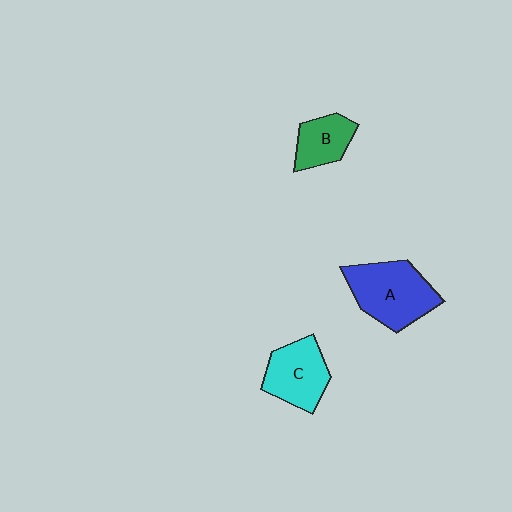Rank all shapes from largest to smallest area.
From largest to smallest: A (blue), C (cyan), B (green).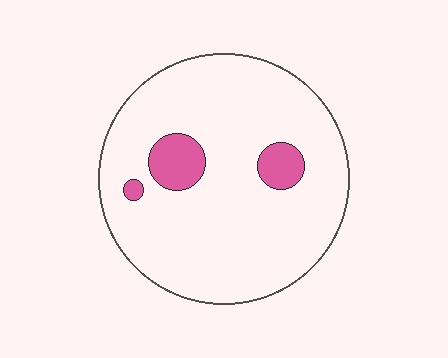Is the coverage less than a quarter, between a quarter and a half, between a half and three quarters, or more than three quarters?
Less than a quarter.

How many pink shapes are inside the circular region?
3.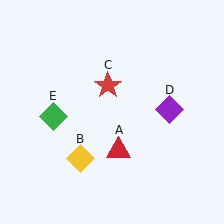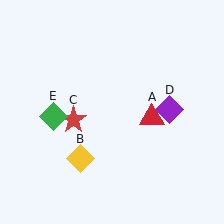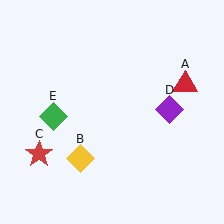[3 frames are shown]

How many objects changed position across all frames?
2 objects changed position: red triangle (object A), red star (object C).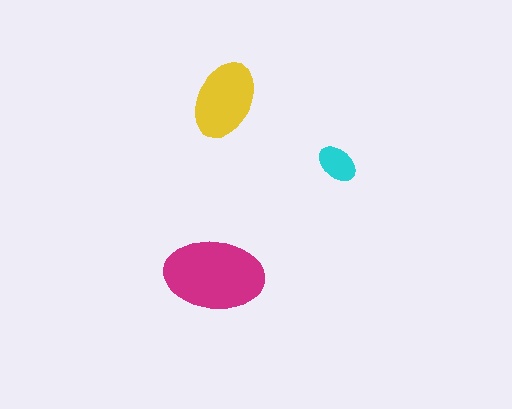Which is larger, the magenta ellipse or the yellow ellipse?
The magenta one.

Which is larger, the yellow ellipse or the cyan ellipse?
The yellow one.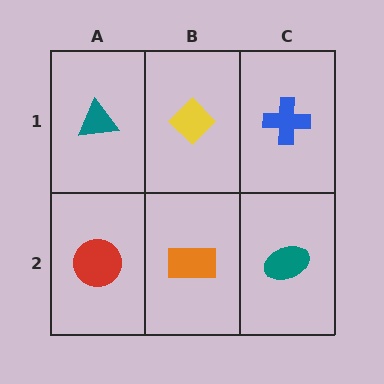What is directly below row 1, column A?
A red circle.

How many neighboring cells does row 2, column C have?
2.